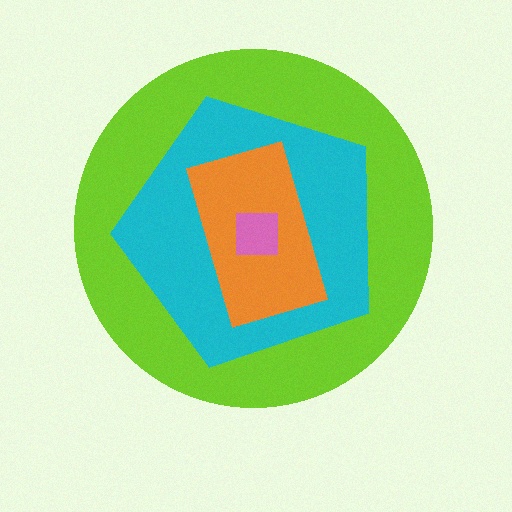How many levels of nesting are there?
4.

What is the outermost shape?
The lime circle.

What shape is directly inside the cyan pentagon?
The orange rectangle.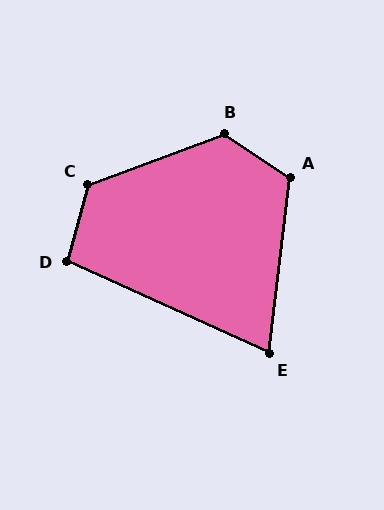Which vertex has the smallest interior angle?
E, at approximately 72 degrees.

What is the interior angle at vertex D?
Approximately 99 degrees (obtuse).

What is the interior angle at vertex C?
Approximately 126 degrees (obtuse).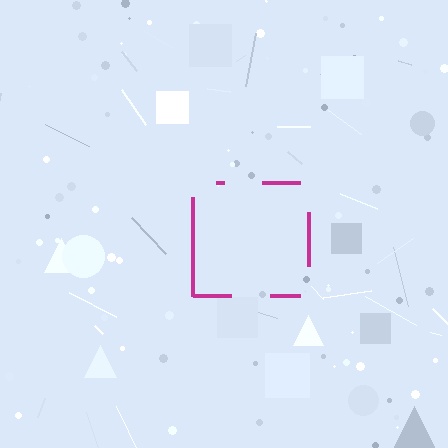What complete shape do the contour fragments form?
The contour fragments form a square.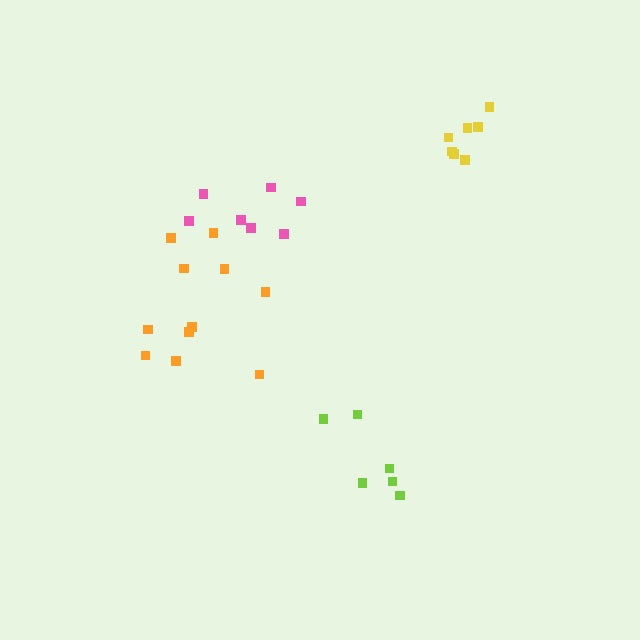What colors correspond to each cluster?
The clusters are colored: lime, pink, yellow, orange.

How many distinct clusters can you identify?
There are 4 distinct clusters.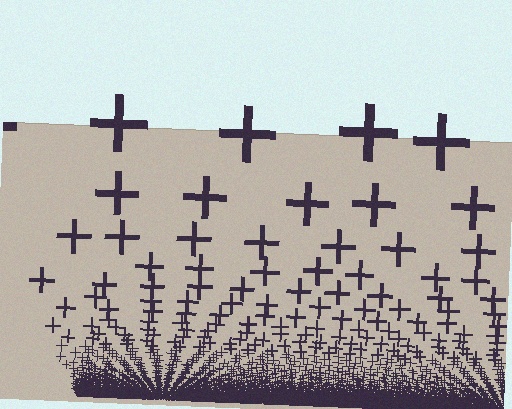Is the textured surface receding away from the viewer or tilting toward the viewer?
The surface appears to tilt toward the viewer. Texture elements get larger and sparser toward the top.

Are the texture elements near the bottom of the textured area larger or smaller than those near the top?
Smaller. The gradient is inverted — elements near the bottom are smaller and denser.